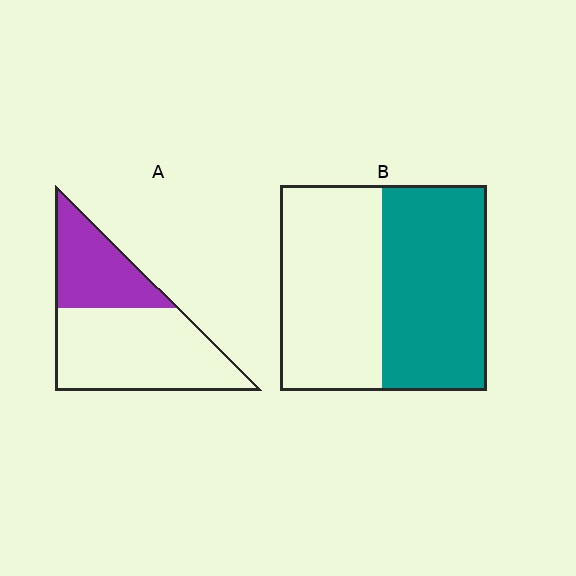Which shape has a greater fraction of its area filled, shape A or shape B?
Shape B.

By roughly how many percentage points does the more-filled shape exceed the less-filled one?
By roughly 15 percentage points (B over A).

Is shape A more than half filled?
No.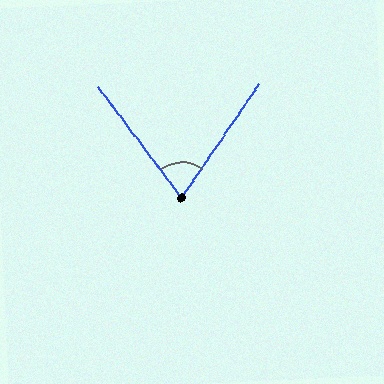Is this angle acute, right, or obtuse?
It is acute.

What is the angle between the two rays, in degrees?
Approximately 71 degrees.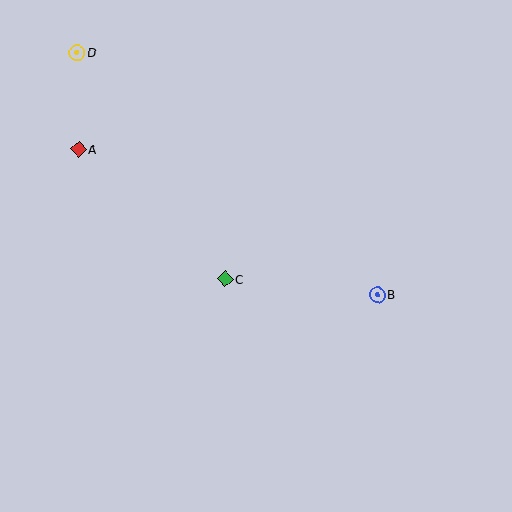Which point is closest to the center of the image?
Point C at (225, 279) is closest to the center.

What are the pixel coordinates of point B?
Point B is at (377, 295).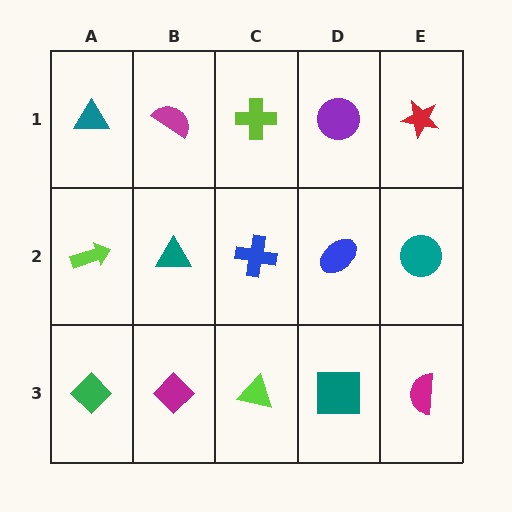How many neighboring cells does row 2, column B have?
4.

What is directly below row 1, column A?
A lime arrow.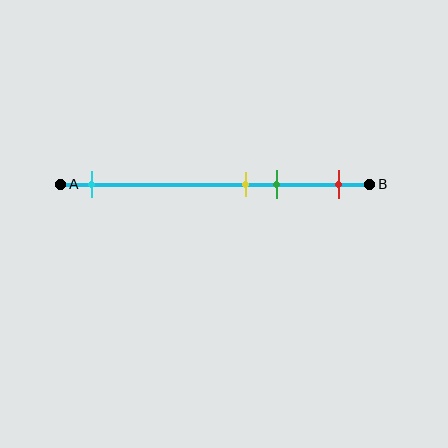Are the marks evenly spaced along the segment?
No, the marks are not evenly spaced.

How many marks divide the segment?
There are 4 marks dividing the segment.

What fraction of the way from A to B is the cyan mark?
The cyan mark is approximately 10% (0.1) of the way from A to B.